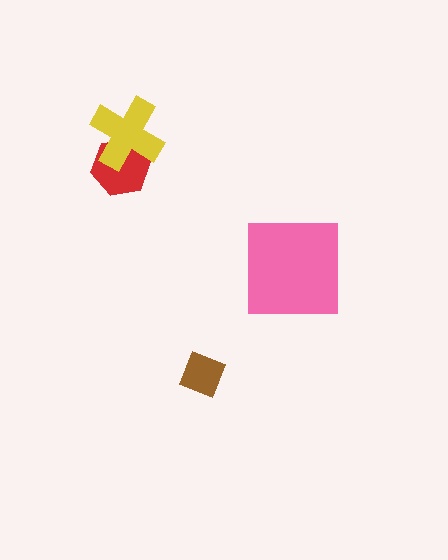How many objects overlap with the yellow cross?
1 object overlaps with the yellow cross.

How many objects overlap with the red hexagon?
1 object overlaps with the red hexagon.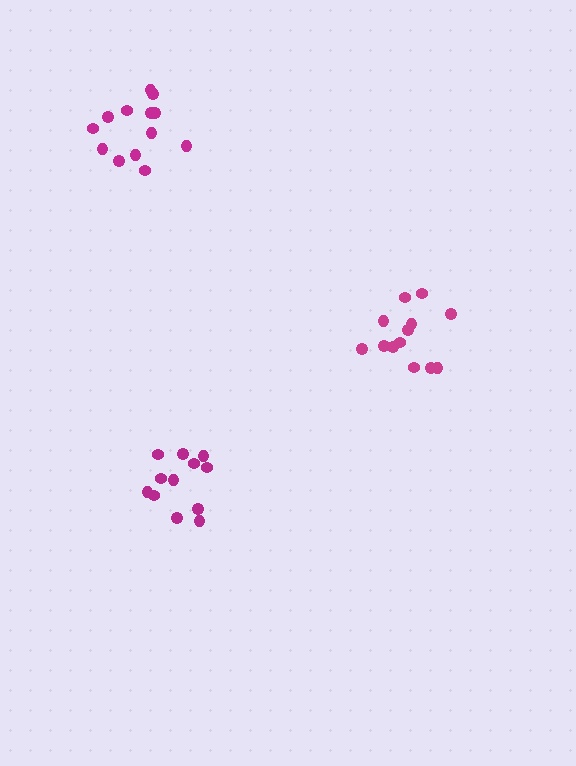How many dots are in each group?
Group 1: 13 dots, Group 2: 13 dots, Group 3: 12 dots (38 total).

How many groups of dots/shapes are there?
There are 3 groups.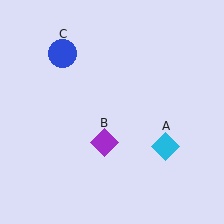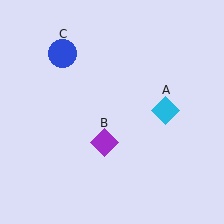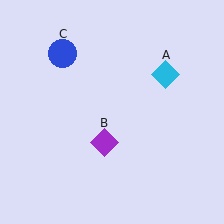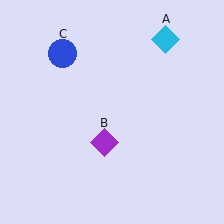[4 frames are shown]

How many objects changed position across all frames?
1 object changed position: cyan diamond (object A).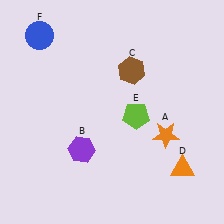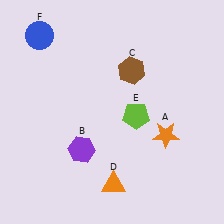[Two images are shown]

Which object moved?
The orange triangle (D) moved left.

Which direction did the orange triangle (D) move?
The orange triangle (D) moved left.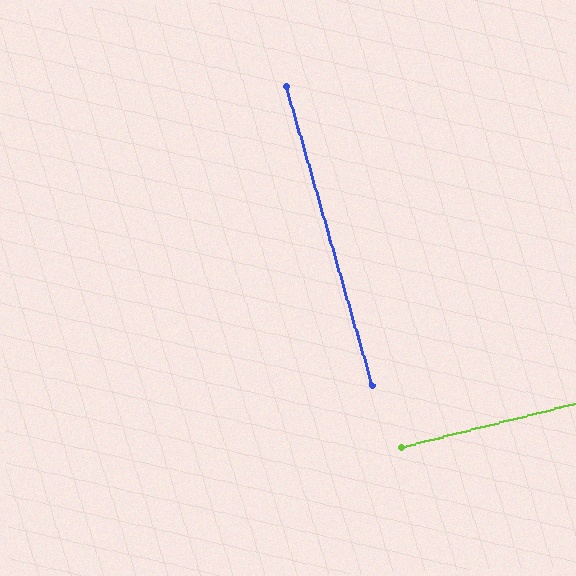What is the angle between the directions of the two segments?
Approximately 88 degrees.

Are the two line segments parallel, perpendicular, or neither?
Perpendicular — they meet at approximately 88°.